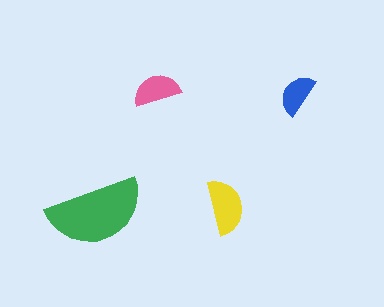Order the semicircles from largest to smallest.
the green one, the yellow one, the pink one, the blue one.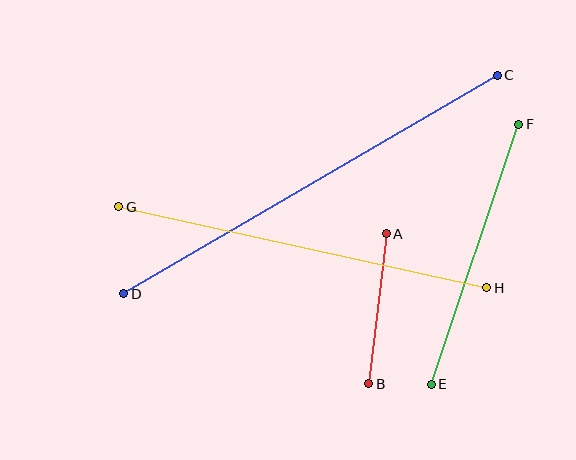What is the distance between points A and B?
The distance is approximately 151 pixels.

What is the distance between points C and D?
The distance is approximately 433 pixels.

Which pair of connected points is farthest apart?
Points C and D are farthest apart.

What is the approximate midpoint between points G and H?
The midpoint is at approximately (303, 247) pixels.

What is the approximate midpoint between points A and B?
The midpoint is at approximately (377, 309) pixels.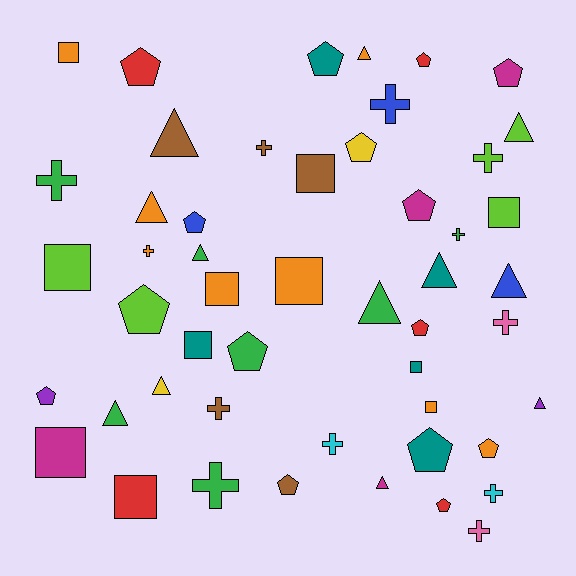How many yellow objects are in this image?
There are 2 yellow objects.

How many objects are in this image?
There are 50 objects.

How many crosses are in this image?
There are 12 crosses.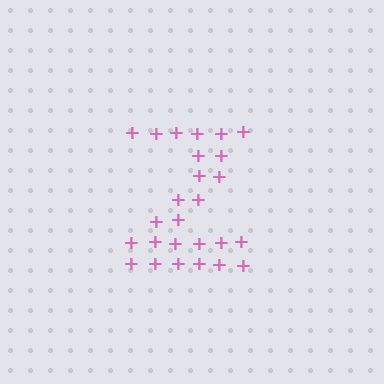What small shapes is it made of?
It is made of small plus signs.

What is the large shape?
The large shape is the letter Z.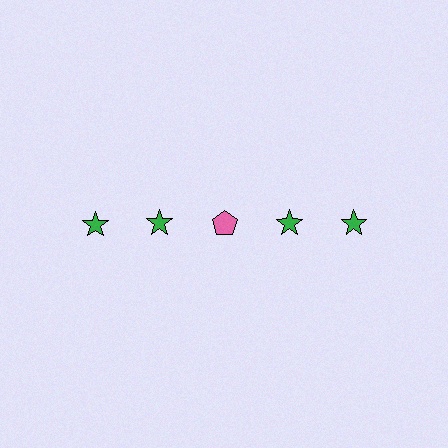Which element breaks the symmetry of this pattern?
The pink pentagon in the top row, center column breaks the symmetry. All other shapes are green stars.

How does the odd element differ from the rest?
It differs in both color (pink instead of green) and shape (pentagon instead of star).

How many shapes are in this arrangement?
There are 5 shapes arranged in a grid pattern.